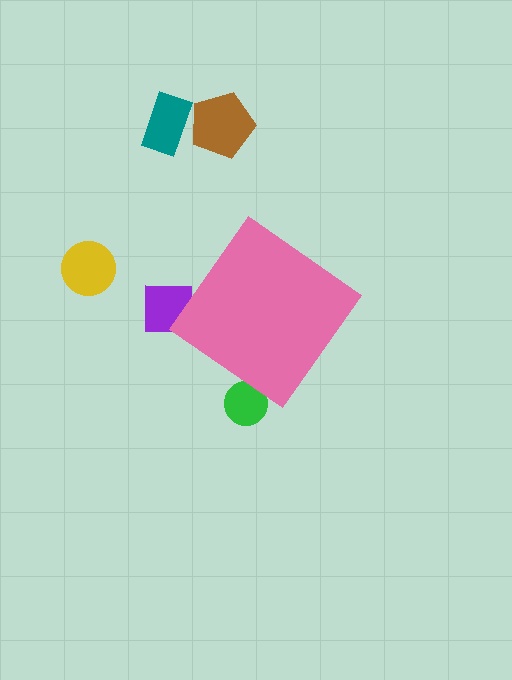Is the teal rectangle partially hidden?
No, the teal rectangle is fully visible.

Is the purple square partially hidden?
Yes, the purple square is partially hidden behind the pink diamond.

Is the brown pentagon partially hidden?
No, the brown pentagon is fully visible.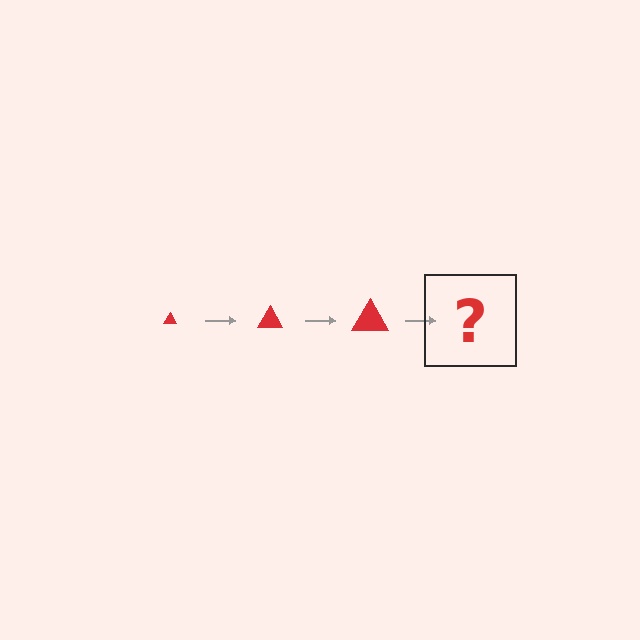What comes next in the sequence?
The next element should be a red triangle, larger than the previous one.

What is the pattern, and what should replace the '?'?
The pattern is that the triangle gets progressively larger each step. The '?' should be a red triangle, larger than the previous one.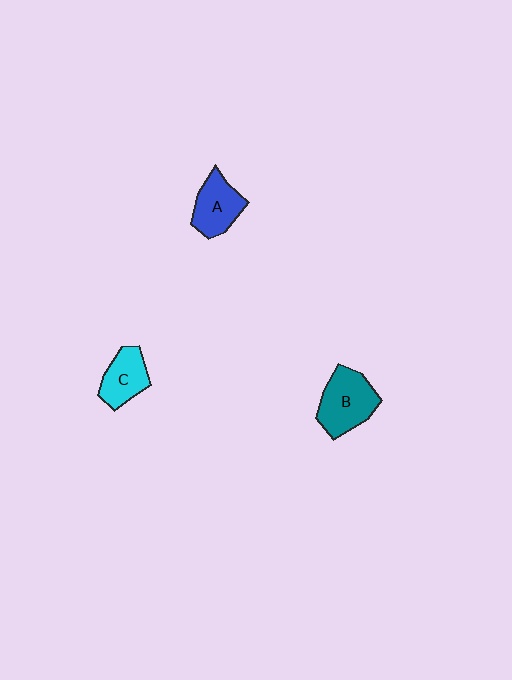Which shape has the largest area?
Shape B (teal).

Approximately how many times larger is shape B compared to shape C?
Approximately 1.4 times.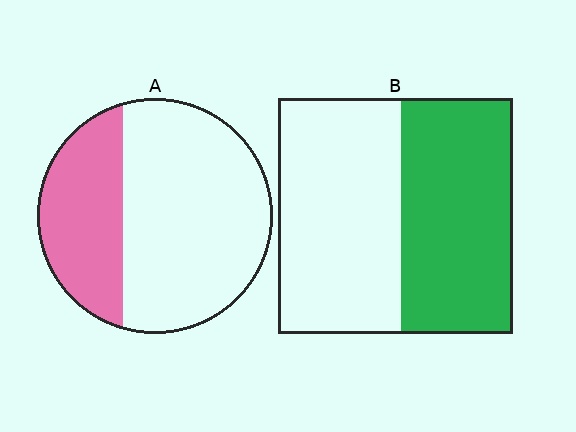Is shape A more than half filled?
No.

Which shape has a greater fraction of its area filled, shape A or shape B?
Shape B.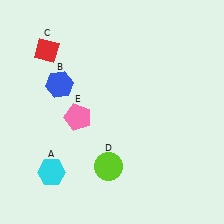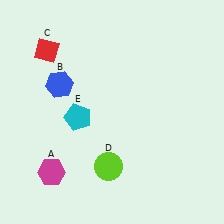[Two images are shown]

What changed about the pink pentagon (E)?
In Image 1, E is pink. In Image 2, it changed to cyan.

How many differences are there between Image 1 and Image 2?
There are 2 differences between the two images.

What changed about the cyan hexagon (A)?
In Image 1, A is cyan. In Image 2, it changed to magenta.